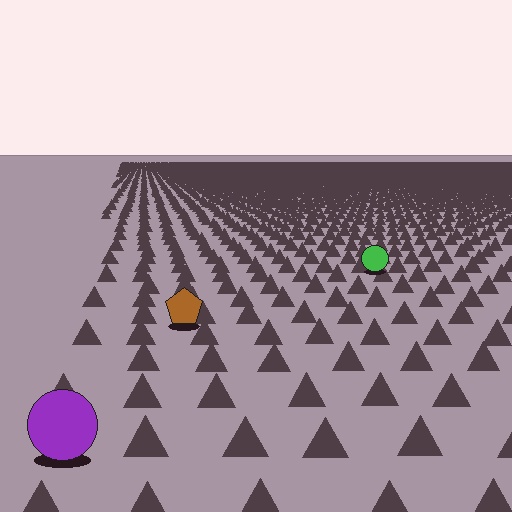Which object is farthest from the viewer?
The green circle is farthest from the viewer. It appears smaller and the ground texture around it is denser.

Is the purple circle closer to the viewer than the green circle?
Yes. The purple circle is closer — you can tell from the texture gradient: the ground texture is coarser near it.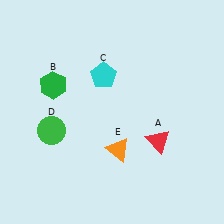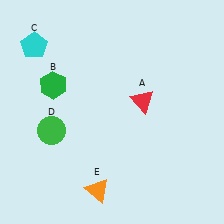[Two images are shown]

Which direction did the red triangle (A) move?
The red triangle (A) moved up.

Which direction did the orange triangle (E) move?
The orange triangle (E) moved down.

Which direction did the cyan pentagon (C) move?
The cyan pentagon (C) moved left.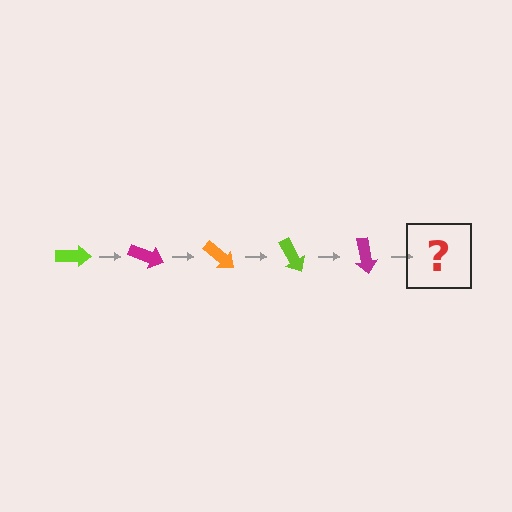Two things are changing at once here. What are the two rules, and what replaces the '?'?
The two rules are that it rotates 20 degrees each step and the color cycles through lime, magenta, and orange. The '?' should be an orange arrow, rotated 100 degrees from the start.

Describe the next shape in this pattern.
It should be an orange arrow, rotated 100 degrees from the start.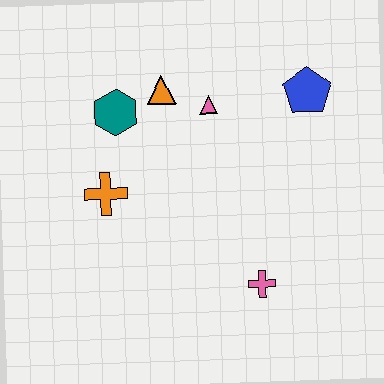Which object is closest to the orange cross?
The teal hexagon is closest to the orange cross.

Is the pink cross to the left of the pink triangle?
No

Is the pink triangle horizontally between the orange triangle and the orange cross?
No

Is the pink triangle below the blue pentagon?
Yes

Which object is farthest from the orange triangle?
The pink cross is farthest from the orange triangle.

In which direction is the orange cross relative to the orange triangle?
The orange cross is below the orange triangle.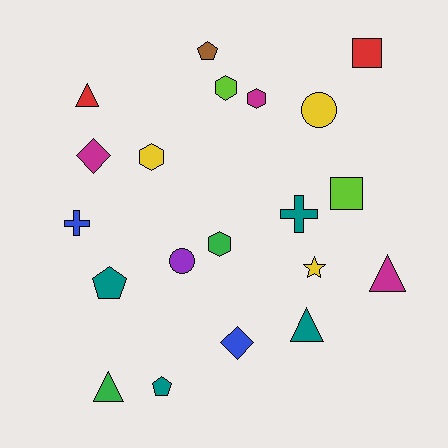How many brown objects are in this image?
There is 1 brown object.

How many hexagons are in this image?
There are 4 hexagons.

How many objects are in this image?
There are 20 objects.